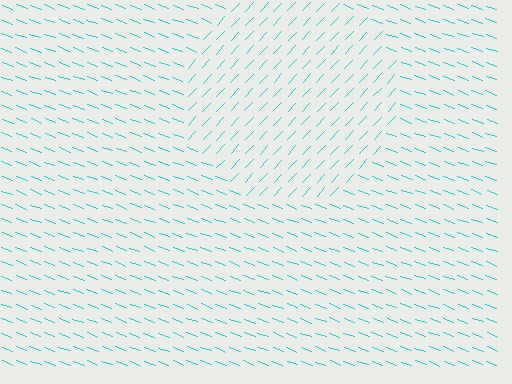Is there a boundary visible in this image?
Yes, there is a texture boundary formed by a change in line orientation.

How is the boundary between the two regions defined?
The boundary is defined purely by a change in line orientation (approximately 68 degrees difference). All lines are the same color and thickness.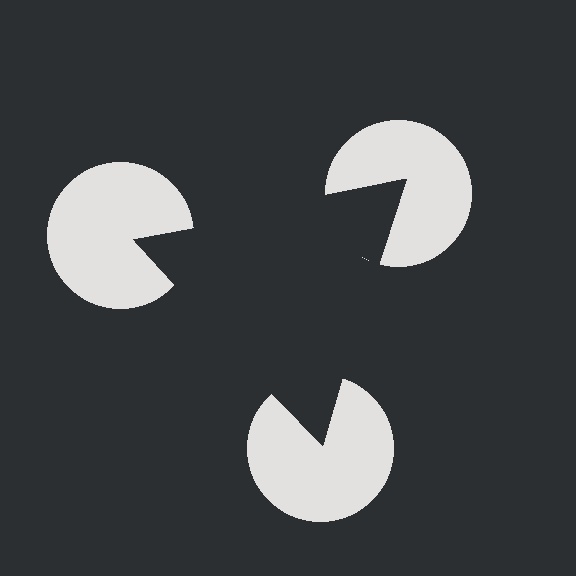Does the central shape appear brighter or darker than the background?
It typically appears slightly darker than the background, even though no actual brightness change is drawn.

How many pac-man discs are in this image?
There are 3 — one at each vertex of the illusory triangle.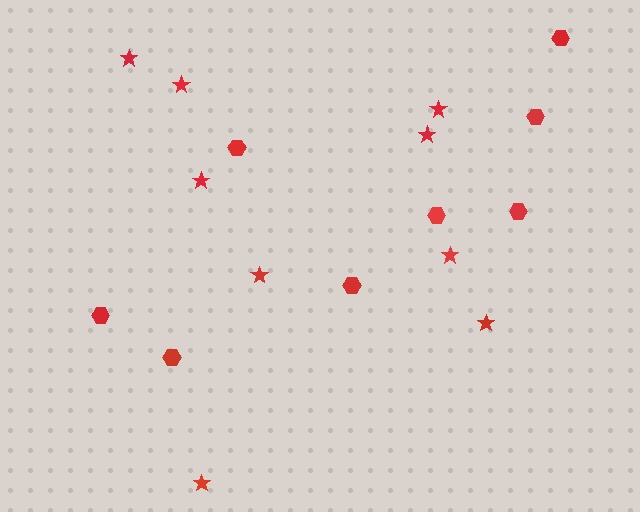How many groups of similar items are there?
There are 2 groups: one group of stars (9) and one group of hexagons (8).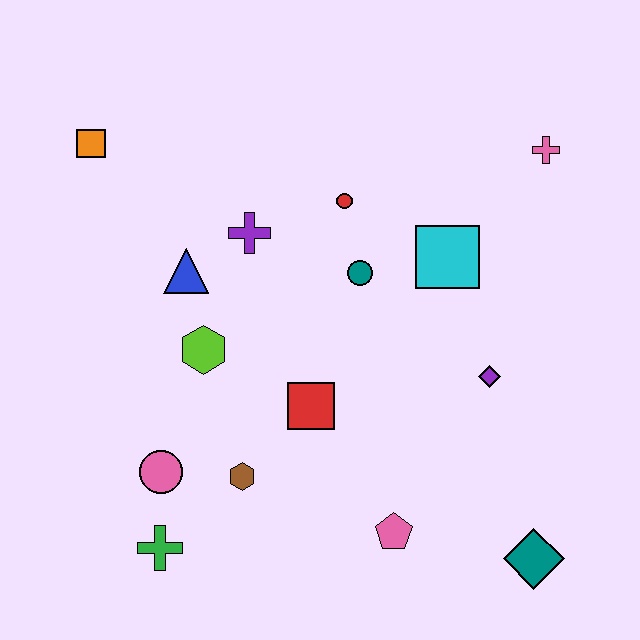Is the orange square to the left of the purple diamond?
Yes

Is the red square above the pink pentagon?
Yes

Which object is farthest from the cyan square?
The green cross is farthest from the cyan square.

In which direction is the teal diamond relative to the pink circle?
The teal diamond is to the right of the pink circle.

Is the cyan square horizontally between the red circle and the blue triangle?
No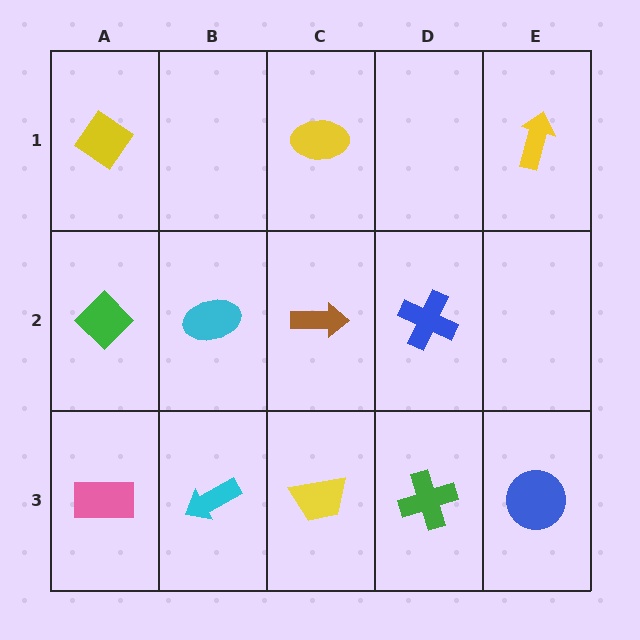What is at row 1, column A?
A yellow diamond.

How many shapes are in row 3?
5 shapes.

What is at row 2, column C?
A brown arrow.